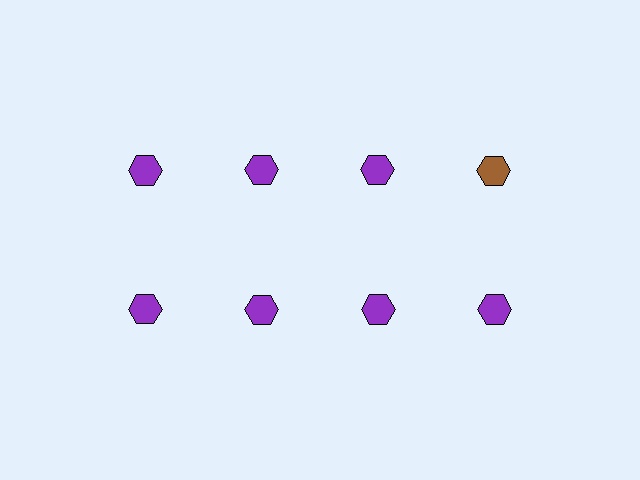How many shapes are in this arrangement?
There are 8 shapes arranged in a grid pattern.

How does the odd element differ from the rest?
It has a different color: brown instead of purple.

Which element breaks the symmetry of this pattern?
The brown hexagon in the top row, second from right column breaks the symmetry. All other shapes are purple hexagons.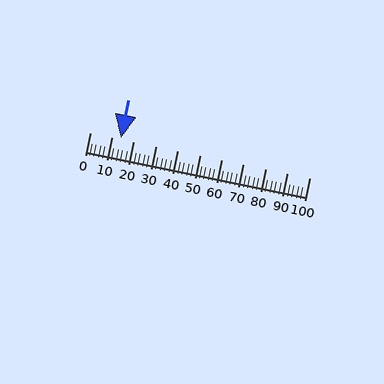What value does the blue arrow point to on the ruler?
The blue arrow points to approximately 14.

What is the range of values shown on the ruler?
The ruler shows values from 0 to 100.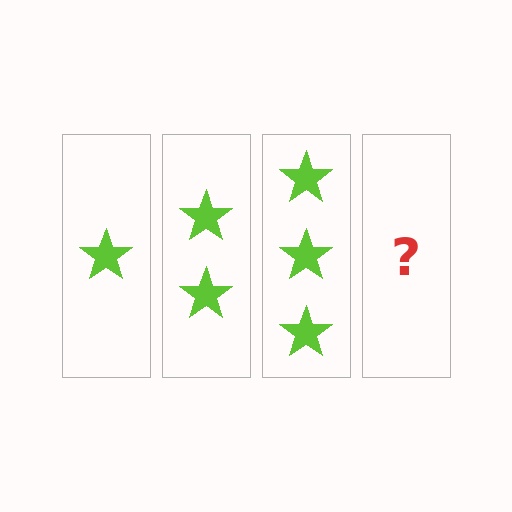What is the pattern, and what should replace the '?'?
The pattern is that each step adds one more star. The '?' should be 4 stars.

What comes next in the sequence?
The next element should be 4 stars.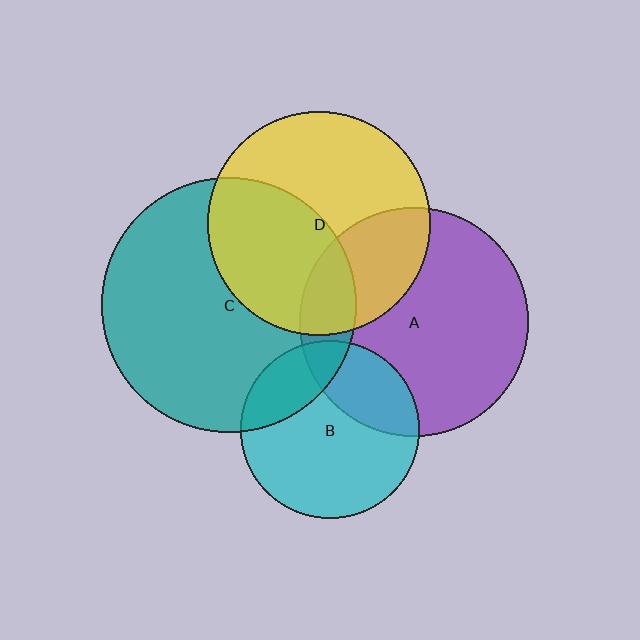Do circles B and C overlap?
Yes.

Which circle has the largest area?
Circle C (teal).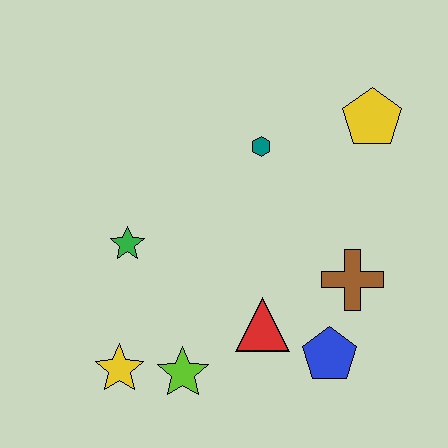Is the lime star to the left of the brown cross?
Yes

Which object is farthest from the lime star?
The yellow pentagon is farthest from the lime star.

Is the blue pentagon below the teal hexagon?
Yes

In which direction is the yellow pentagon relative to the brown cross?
The yellow pentagon is above the brown cross.